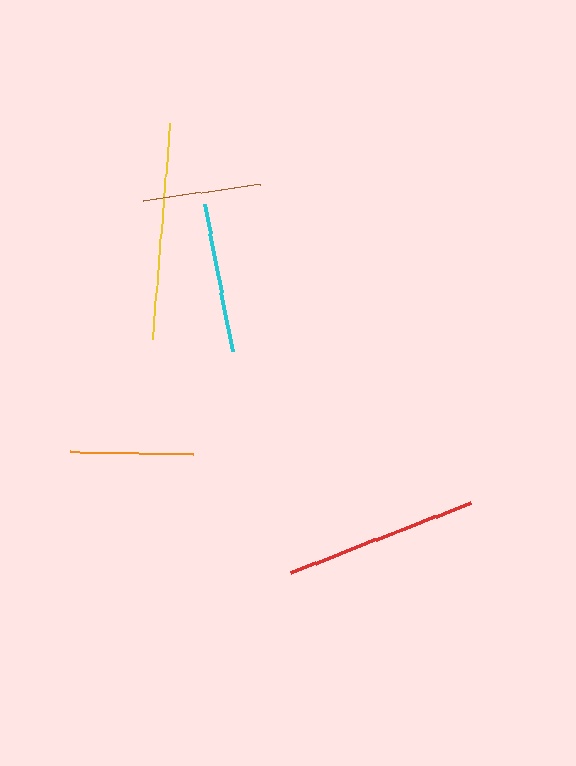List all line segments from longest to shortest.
From longest to shortest: yellow, red, cyan, orange, brown.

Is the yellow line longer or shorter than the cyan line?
The yellow line is longer than the cyan line.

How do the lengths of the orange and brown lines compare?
The orange and brown lines are approximately the same length.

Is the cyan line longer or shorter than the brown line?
The cyan line is longer than the brown line.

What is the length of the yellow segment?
The yellow segment is approximately 216 pixels long.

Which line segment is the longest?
The yellow line is the longest at approximately 216 pixels.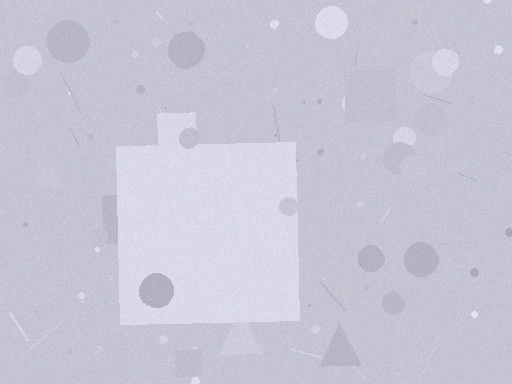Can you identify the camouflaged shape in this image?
The camouflaged shape is a square.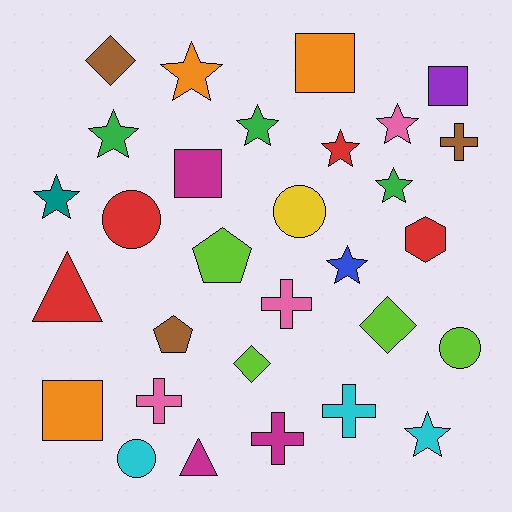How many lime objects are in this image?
There are 4 lime objects.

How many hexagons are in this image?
There is 1 hexagon.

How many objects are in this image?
There are 30 objects.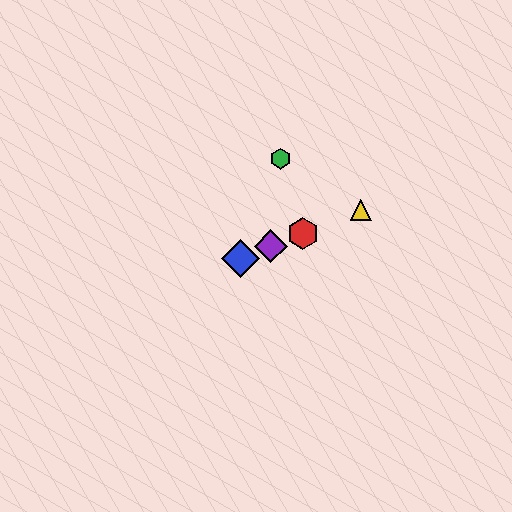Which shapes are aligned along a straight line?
The red hexagon, the blue diamond, the yellow triangle, the purple diamond are aligned along a straight line.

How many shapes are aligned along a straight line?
4 shapes (the red hexagon, the blue diamond, the yellow triangle, the purple diamond) are aligned along a straight line.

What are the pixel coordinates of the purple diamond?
The purple diamond is at (271, 246).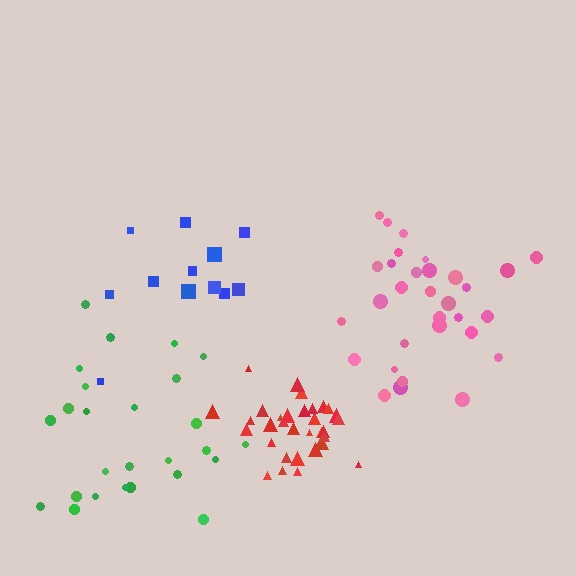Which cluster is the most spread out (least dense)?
Blue.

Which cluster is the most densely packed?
Red.